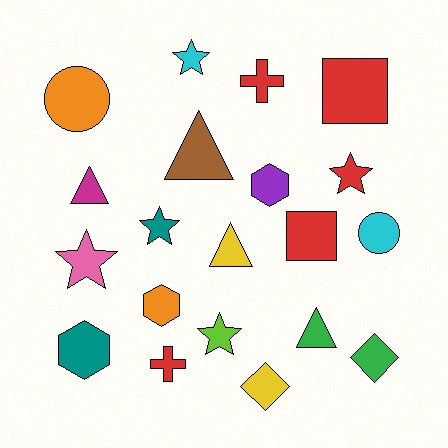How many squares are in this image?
There are 2 squares.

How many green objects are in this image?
There are 2 green objects.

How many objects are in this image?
There are 20 objects.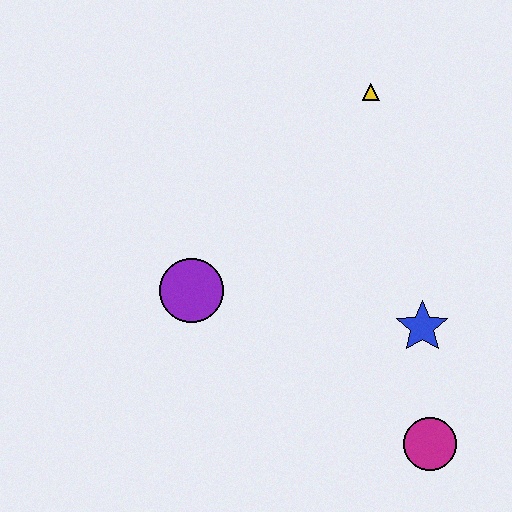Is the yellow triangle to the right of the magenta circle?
No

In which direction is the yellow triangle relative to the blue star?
The yellow triangle is above the blue star.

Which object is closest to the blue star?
The magenta circle is closest to the blue star.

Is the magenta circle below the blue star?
Yes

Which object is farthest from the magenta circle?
The yellow triangle is farthest from the magenta circle.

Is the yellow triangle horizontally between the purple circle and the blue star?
Yes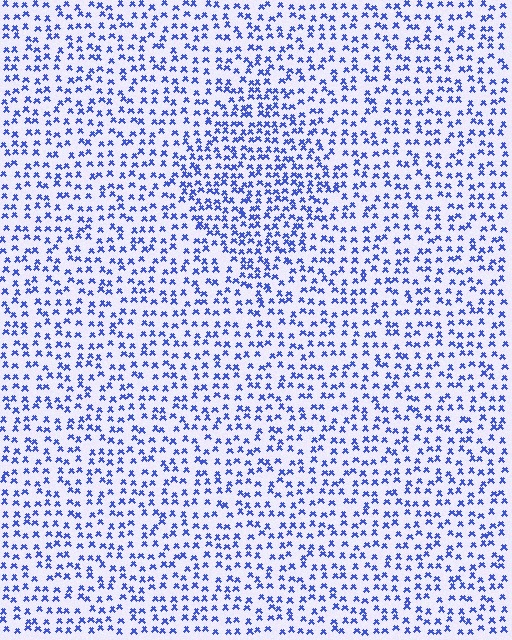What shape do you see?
I see a diamond.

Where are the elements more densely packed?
The elements are more densely packed inside the diamond boundary.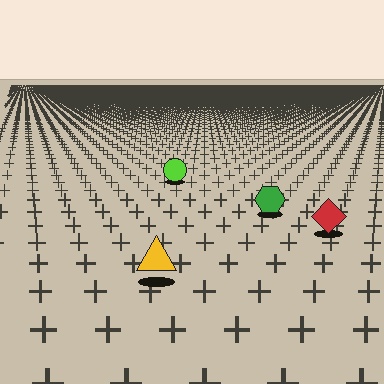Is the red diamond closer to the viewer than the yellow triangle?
No. The yellow triangle is closer — you can tell from the texture gradient: the ground texture is coarser near it.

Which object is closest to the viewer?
The yellow triangle is closest. The texture marks near it are larger and more spread out.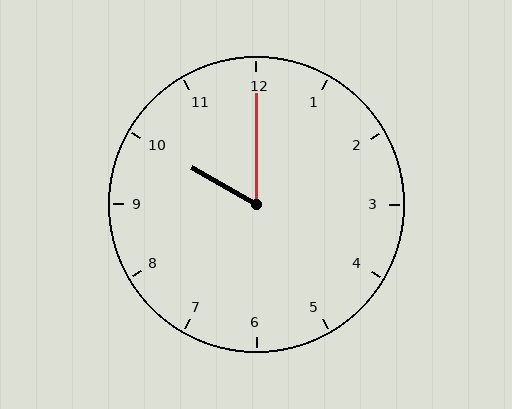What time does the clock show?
10:00.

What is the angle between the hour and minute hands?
Approximately 60 degrees.